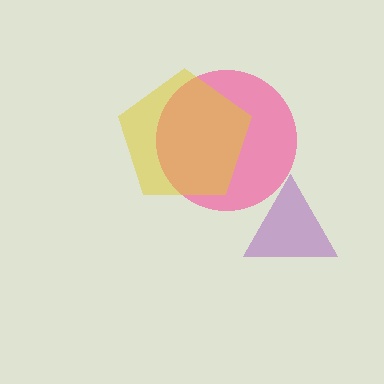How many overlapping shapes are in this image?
There are 3 overlapping shapes in the image.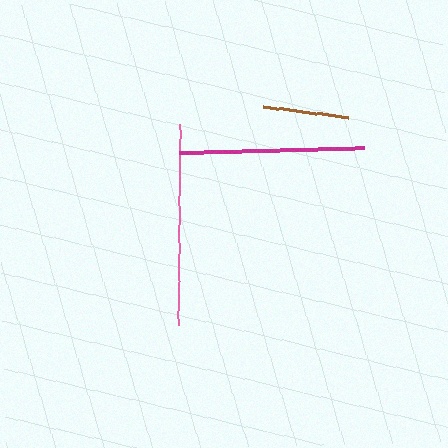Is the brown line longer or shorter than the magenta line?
The magenta line is longer than the brown line.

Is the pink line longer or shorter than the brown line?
The pink line is longer than the brown line.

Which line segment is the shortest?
The brown line is the shortest at approximately 86 pixels.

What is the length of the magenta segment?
The magenta segment is approximately 186 pixels long.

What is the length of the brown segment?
The brown segment is approximately 86 pixels long.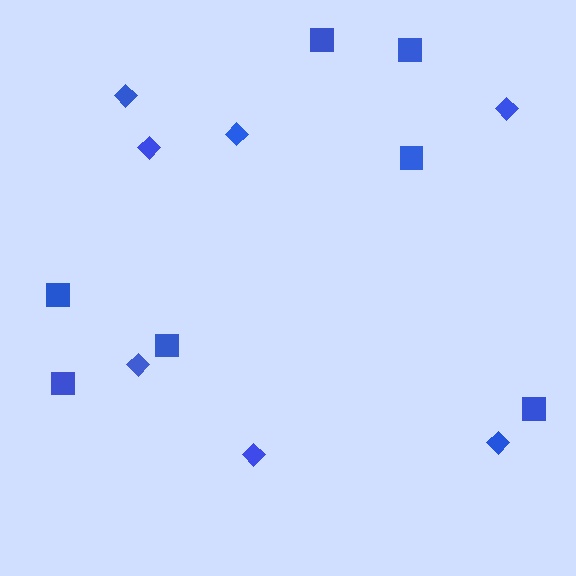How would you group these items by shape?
There are 2 groups: one group of diamonds (7) and one group of squares (7).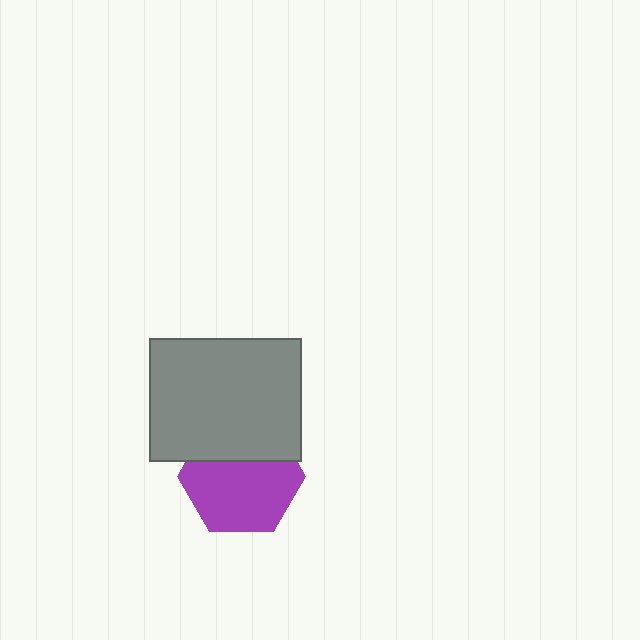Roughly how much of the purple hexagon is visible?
Most of it is visible (roughly 66%).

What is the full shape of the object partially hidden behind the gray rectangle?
The partially hidden object is a purple hexagon.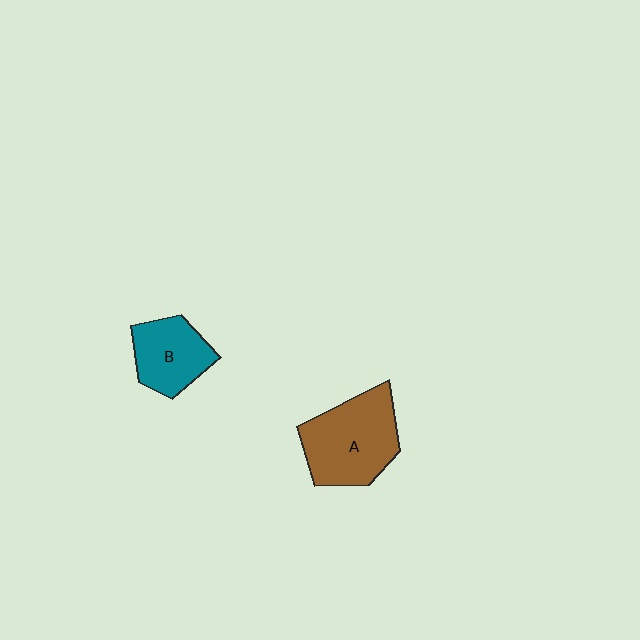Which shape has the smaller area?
Shape B (teal).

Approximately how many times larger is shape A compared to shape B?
Approximately 1.5 times.